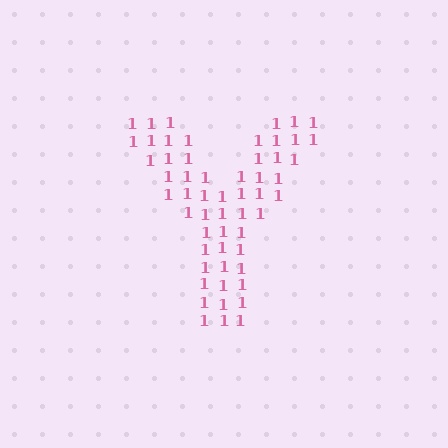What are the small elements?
The small elements are digit 1's.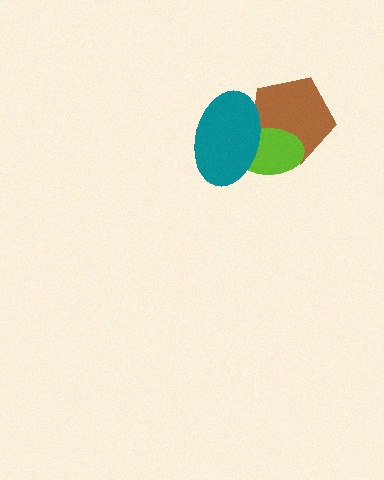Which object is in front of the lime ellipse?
The teal ellipse is in front of the lime ellipse.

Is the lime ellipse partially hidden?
Yes, it is partially covered by another shape.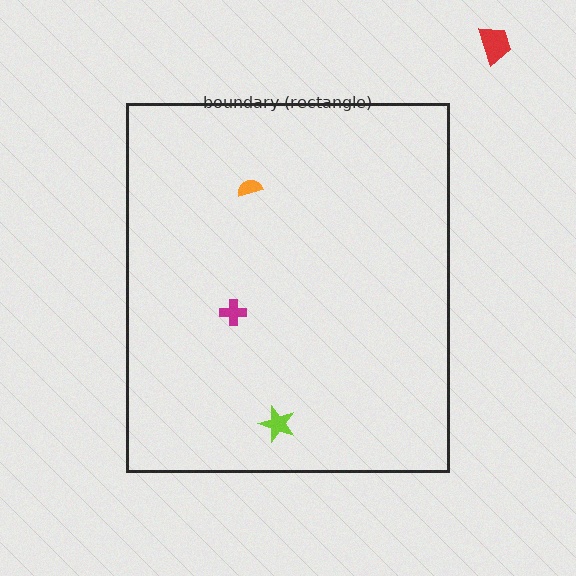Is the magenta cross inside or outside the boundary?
Inside.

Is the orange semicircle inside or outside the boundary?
Inside.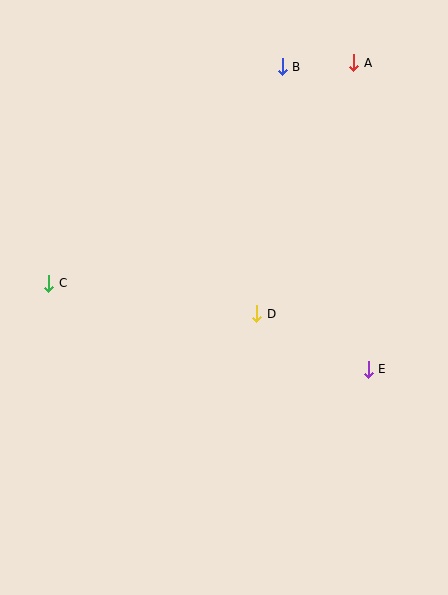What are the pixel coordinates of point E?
Point E is at (368, 369).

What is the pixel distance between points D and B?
The distance between D and B is 248 pixels.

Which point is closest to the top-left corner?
Point C is closest to the top-left corner.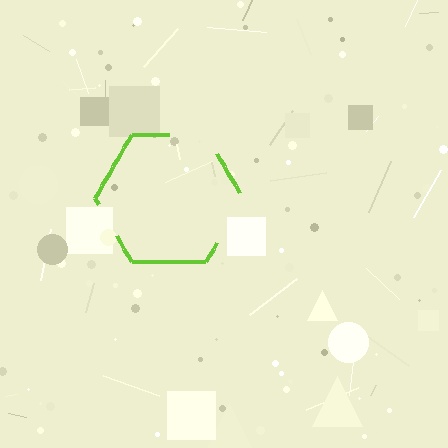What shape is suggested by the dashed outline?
The dashed outline suggests a hexagon.